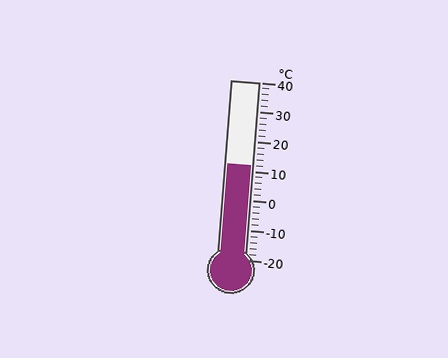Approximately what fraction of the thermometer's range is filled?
The thermometer is filled to approximately 55% of its range.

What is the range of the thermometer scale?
The thermometer scale ranges from -20°C to 40°C.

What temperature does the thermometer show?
The thermometer shows approximately 12°C.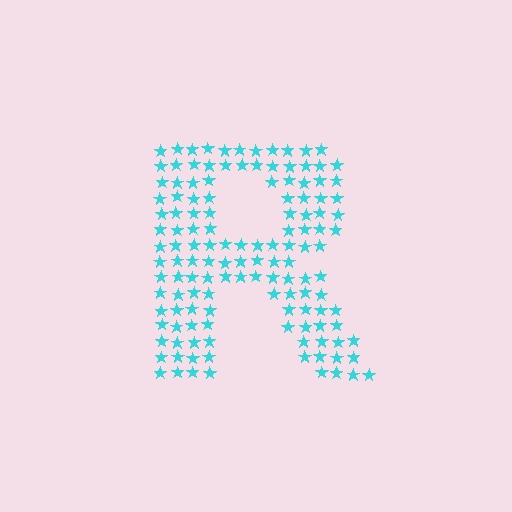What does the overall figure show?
The overall figure shows the letter R.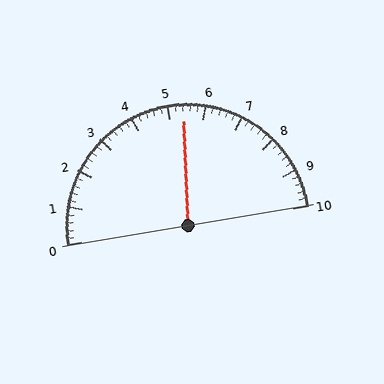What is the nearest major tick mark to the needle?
The nearest major tick mark is 5.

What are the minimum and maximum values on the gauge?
The gauge ranges from 0 to 10.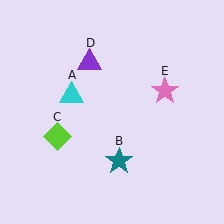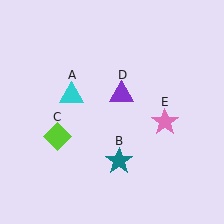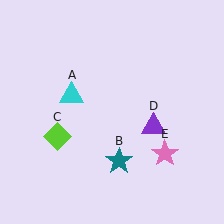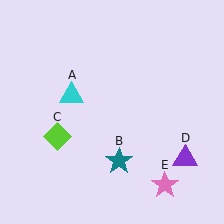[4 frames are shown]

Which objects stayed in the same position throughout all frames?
Cyan triangle (object A) and teal star (object B) and lime diamond (object C) remained stationary.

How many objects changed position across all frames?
2 objects changed position: purple triangle (object D), pink star (object E).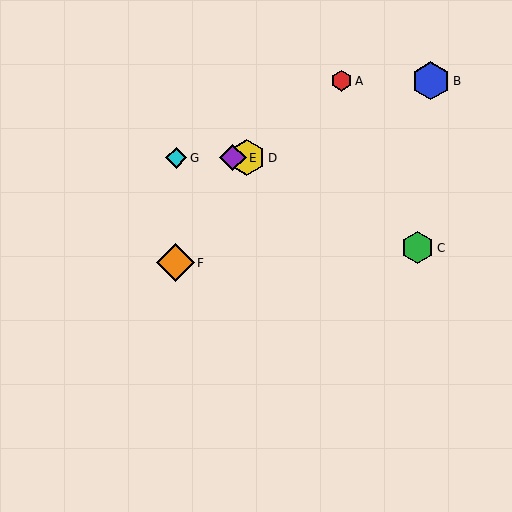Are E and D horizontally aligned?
Yes, both are at y≈158.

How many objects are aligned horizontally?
3 objects (D, E, G) are aligned horizontally.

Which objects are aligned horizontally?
Objects D, E, G are aligned horizontally.